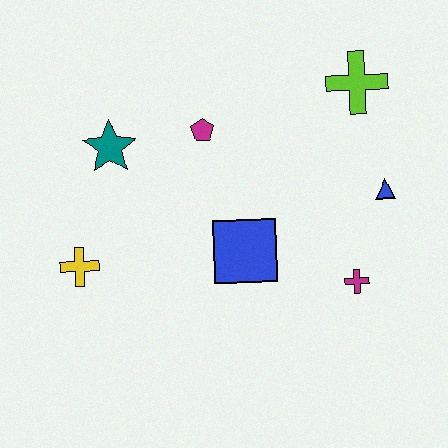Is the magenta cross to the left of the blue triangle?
Yes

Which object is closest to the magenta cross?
The blue triangle is closest to the magenta cross.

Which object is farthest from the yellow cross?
The lime cross is farthest from the yellow cross.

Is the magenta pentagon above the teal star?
Yes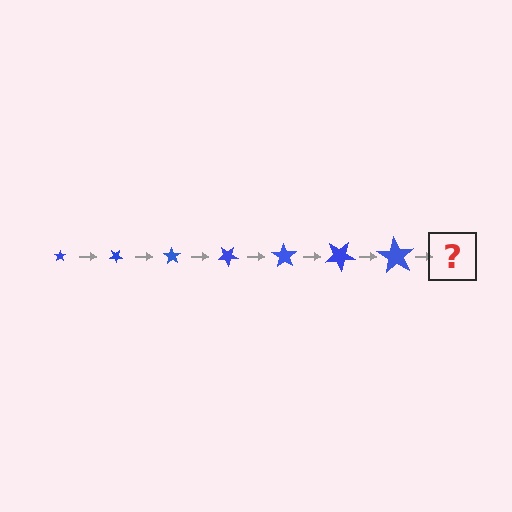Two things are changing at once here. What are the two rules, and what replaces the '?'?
The two rules are that the star grows larger each step and it rotates 35 degrees each step. The '?' should be a star, larger than the previous one and rotated 245 degrees from the start.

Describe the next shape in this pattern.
It should be a star, larger than the previous one and rotated 245 degrees from the start.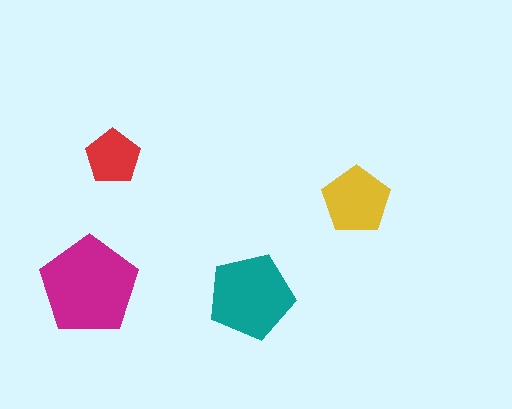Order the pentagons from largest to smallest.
the magenta one, the teal one, the yellow one, the red one.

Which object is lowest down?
The teal pentagon is bottommost.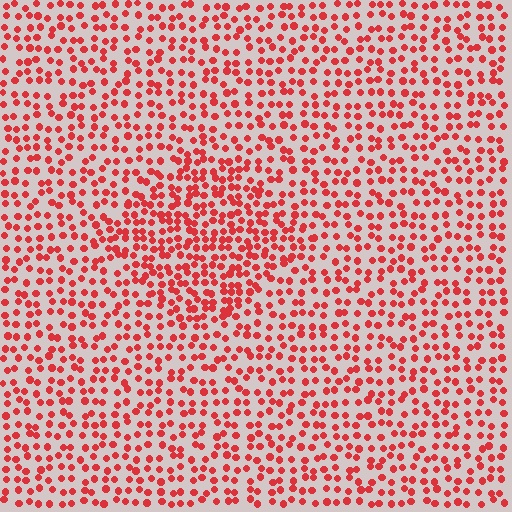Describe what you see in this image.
The image contains small red elements arranged at two different densities. A diamond-shaped region is visible where the elements are more densely packed than the surrounding area.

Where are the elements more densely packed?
The elements are more densely packed inside the diamond boundary.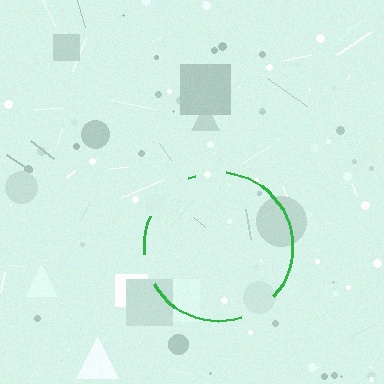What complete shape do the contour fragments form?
The contour fragments form a circle.